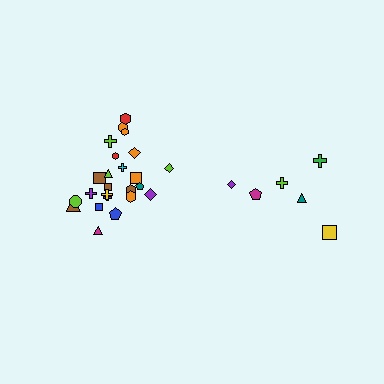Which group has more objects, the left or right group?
The left group.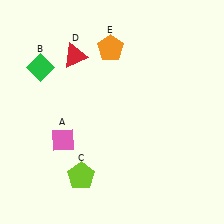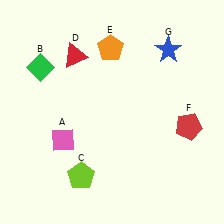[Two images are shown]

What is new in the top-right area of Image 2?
A blue star (G) was added in the top-right area of Image 2.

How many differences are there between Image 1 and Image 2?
There are 2 differences between the two images.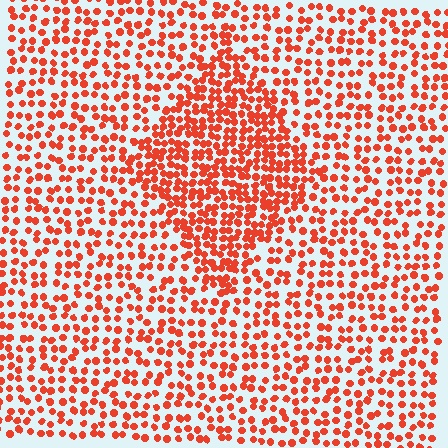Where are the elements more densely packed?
The elements are more densely packed inside the diamond boundary.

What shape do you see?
I see a diamond.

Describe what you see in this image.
The image contains small red elements arranged at two different densities. A diamond-shaped region is visible where the elements are more densely packed than the surrounding area.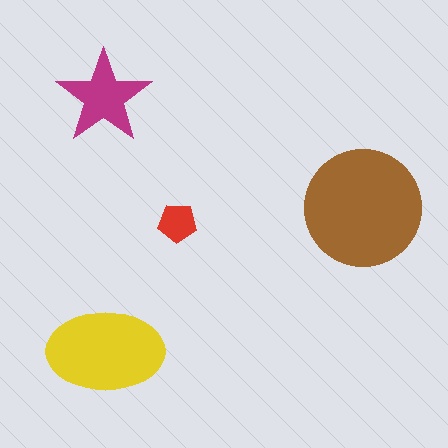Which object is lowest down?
The yellow ellipse is bottommost.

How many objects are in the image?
There are 4 objects in the image.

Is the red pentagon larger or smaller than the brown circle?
Smaller.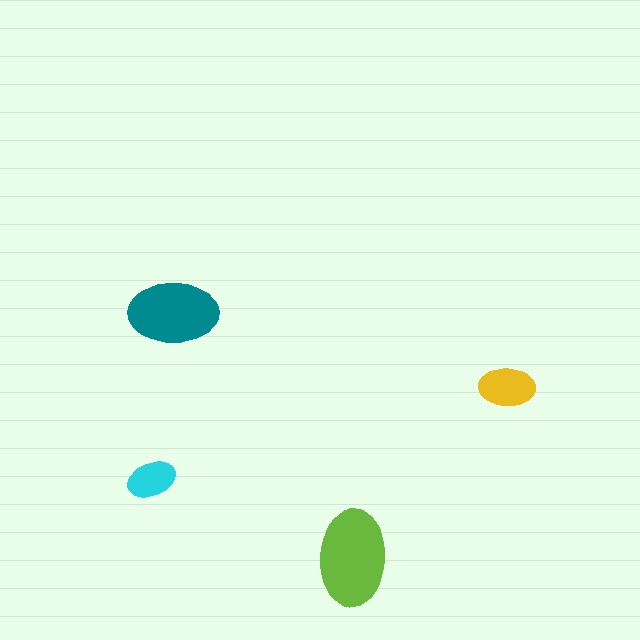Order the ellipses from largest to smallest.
the lime one, the teal one, the yellow one, the cyan one.